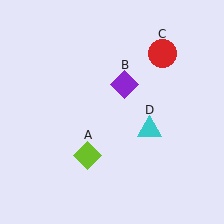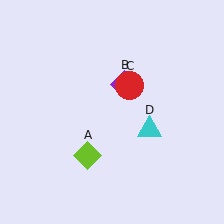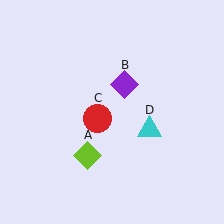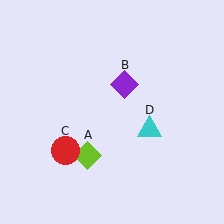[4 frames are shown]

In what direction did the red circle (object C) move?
The red circle (object C) moved down and to the left.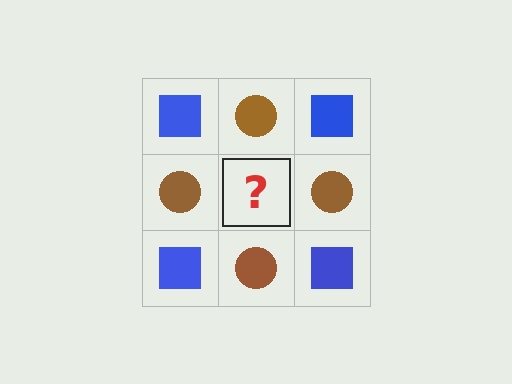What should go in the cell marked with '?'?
The missing cell should contain a blue square.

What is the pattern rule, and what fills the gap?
The rule is that it alternates blue square and brown circle in a checkerboard pattern. The gap should be filled with a blue square.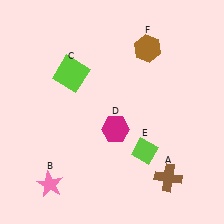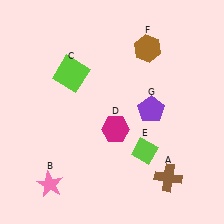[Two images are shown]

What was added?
A purple pentagon (G) was added in Image 2.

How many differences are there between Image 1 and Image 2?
There is 1 difference between the two images.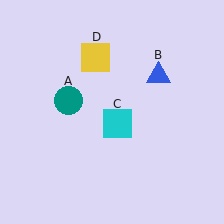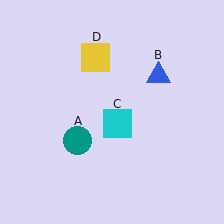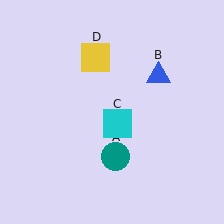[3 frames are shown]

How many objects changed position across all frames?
1 object changed position: teal circle (object A).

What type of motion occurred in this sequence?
The teal circle (object A) rotated counterclockwise around the center of the scene.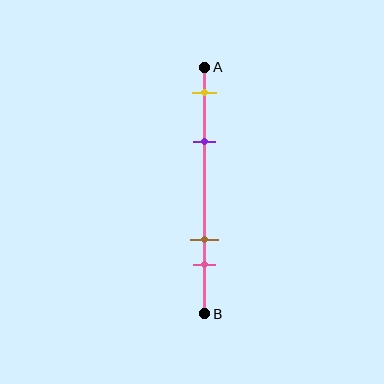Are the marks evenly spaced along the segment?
No, the marks are not evenly spaced.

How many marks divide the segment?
There are 4 marks dividing the segment.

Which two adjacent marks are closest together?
The brown and pink marks are the closest adjacent pair.